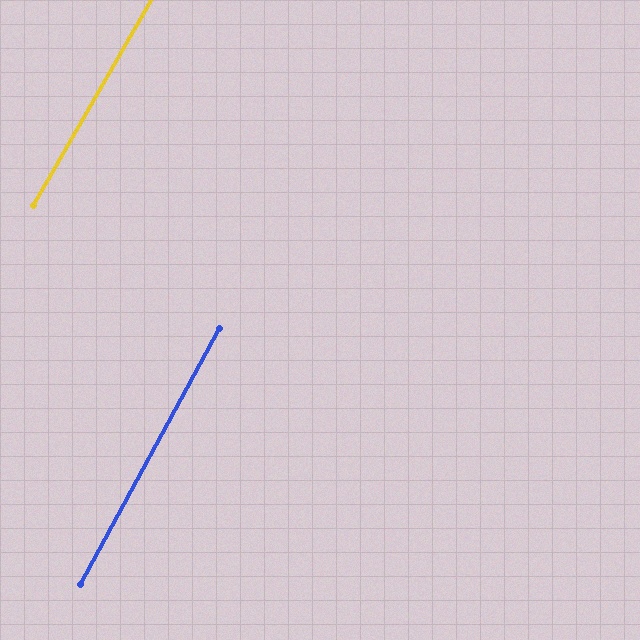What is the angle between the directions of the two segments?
Approximately 1 degree.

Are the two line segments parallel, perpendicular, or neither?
Parallel — their directions differ by only 1.3°.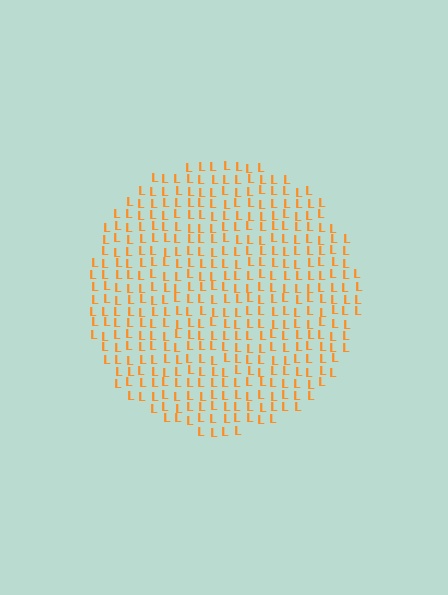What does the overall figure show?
The overall figure shows a circle.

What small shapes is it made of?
It is made of small letter L's.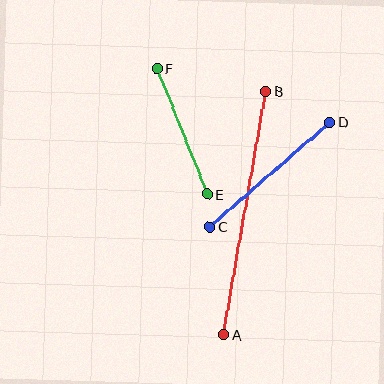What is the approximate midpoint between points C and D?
The midpoint is at approximately (270, 175) pixels.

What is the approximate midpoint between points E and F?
The midpoint is at approximately (182, 132) pixels.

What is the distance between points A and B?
The distance is approximately 247 pixels.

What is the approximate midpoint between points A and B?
The midpoint is at approximately (245, 213) pixels.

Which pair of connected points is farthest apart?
Points A and B are farthest apart.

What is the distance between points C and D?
The distance is approximately 160 pixels.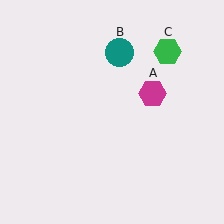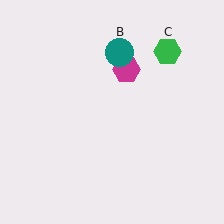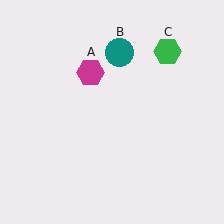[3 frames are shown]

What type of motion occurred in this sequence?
The magenta hexagon (object A) rotated counterclockwise around the center of the scene.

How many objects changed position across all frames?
1 object changed position: magenta hexagon (object A).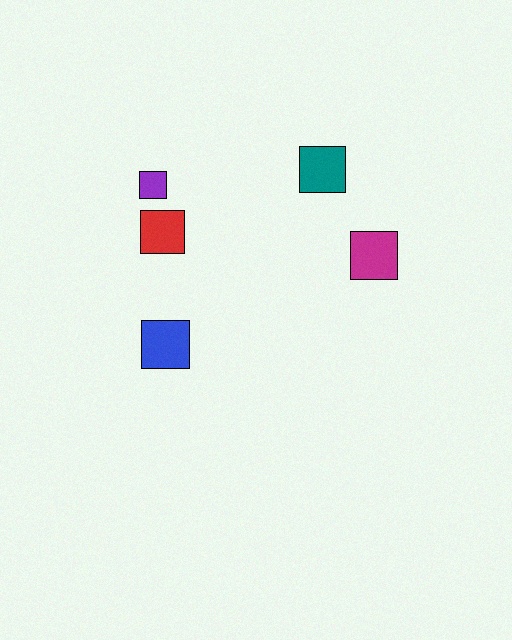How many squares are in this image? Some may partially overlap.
There are 5 squares.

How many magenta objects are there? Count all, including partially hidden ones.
There is 1 magenta object.